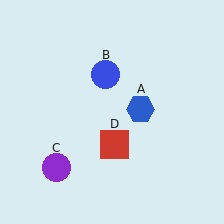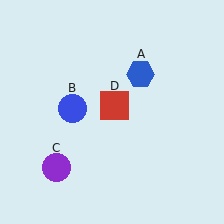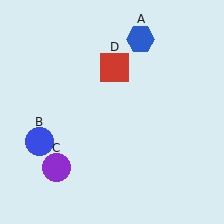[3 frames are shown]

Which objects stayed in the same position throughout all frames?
Purple circle (object C) remained stationary.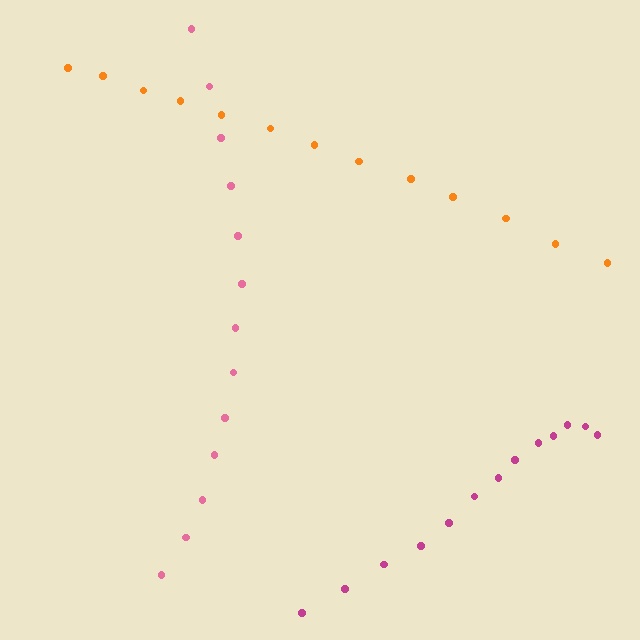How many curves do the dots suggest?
There are 3 distinct paths.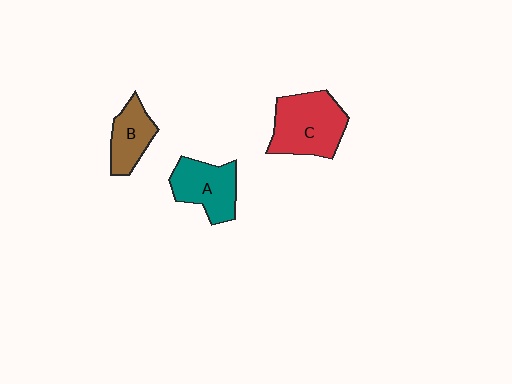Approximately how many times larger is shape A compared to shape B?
Approximately 1.3 times.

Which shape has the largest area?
Shape C (red).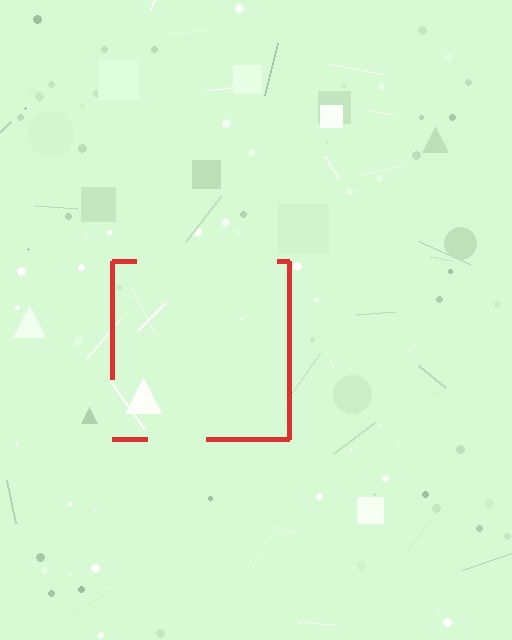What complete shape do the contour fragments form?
The contour fragments form a square.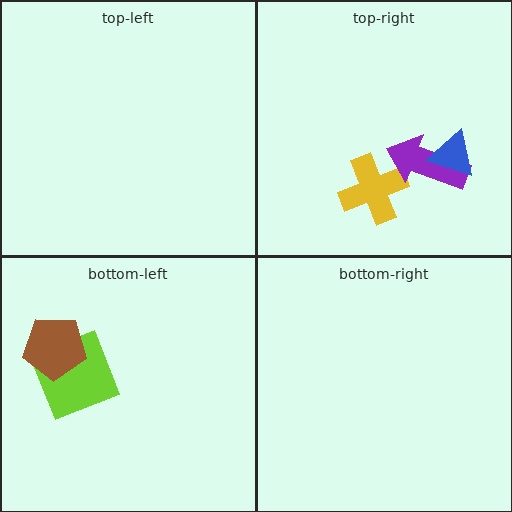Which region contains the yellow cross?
The top-right region.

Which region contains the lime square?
The bottom-left region.